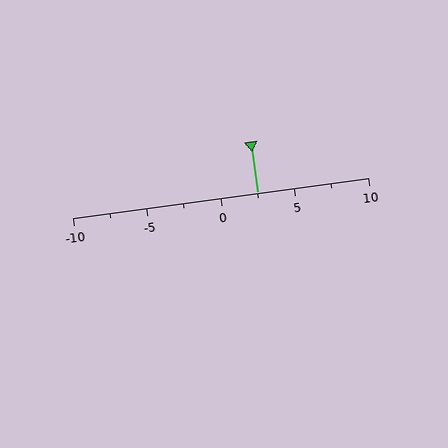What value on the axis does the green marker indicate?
The marker indicates approximately 2.5.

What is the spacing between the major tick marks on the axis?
The major ticks are spaced 5 apart.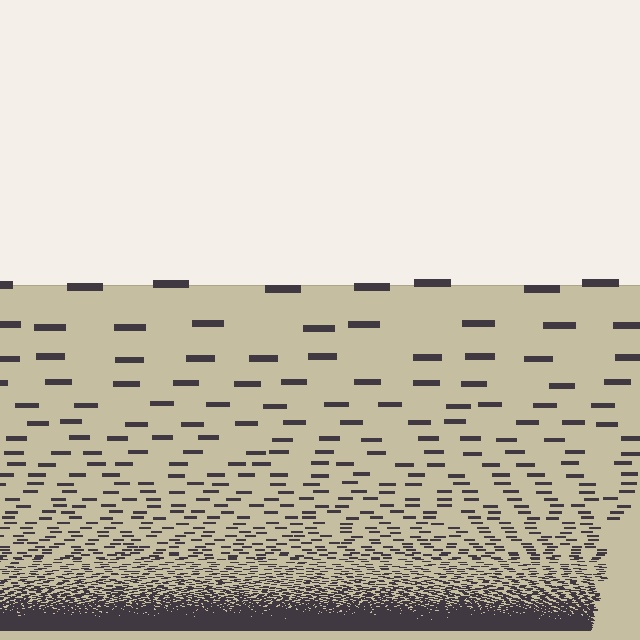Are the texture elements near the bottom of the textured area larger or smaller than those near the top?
Smaller. The gradient is inverted — elements near the bottom are smaller and denser.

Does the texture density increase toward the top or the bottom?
Density increases toward the bottom.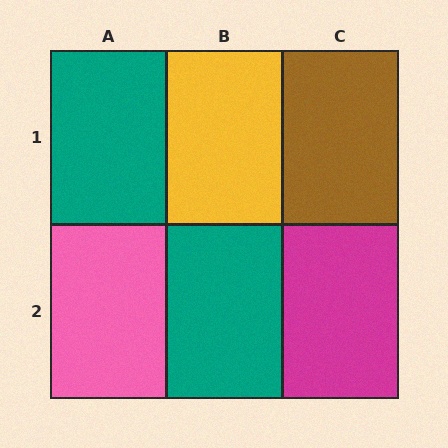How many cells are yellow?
1 cell is yellow.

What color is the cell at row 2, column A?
Pink.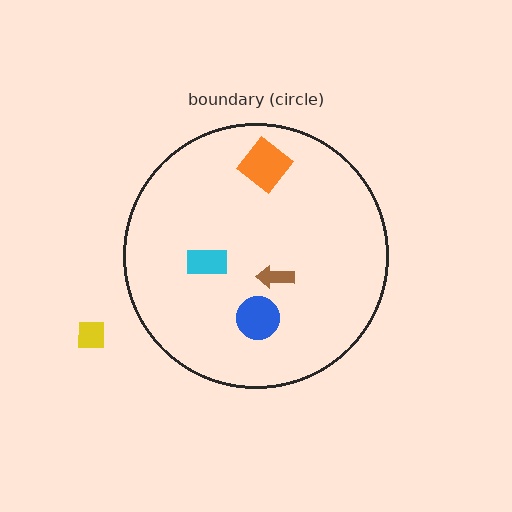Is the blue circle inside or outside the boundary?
Inside.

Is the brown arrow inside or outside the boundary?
Inside.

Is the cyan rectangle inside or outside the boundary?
Inside.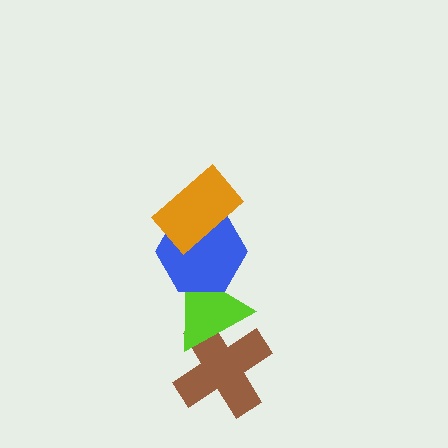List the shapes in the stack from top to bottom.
From top to bottom: the orange rectangle, the blue hexagon, the lime triangle, the brown cross.